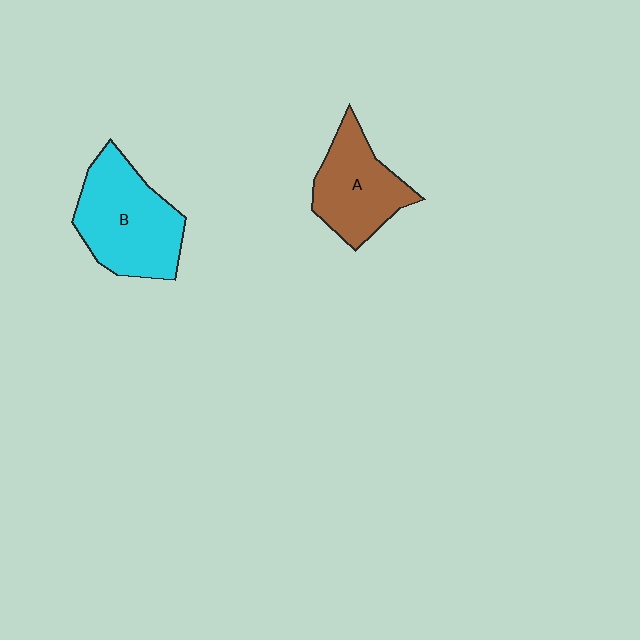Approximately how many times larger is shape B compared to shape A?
Approximately 1.3 times.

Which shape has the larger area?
Shape B (cyan).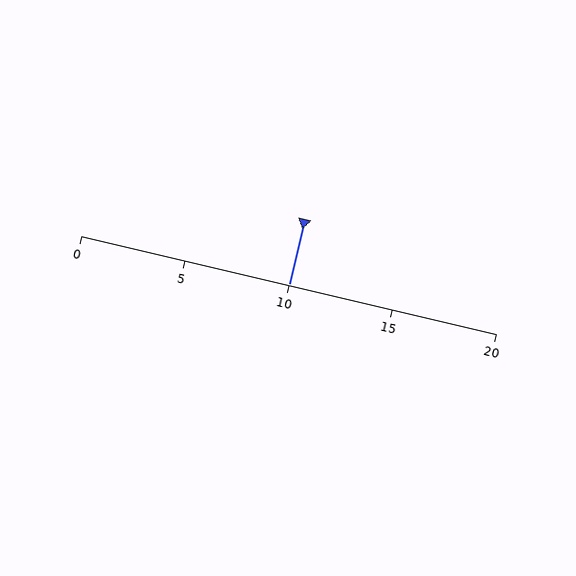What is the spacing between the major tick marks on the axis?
The major ticks are spaced 5 apart.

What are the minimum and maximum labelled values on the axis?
The axis runs from 0 to 20.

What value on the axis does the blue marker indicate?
The marker indicates approximately 10.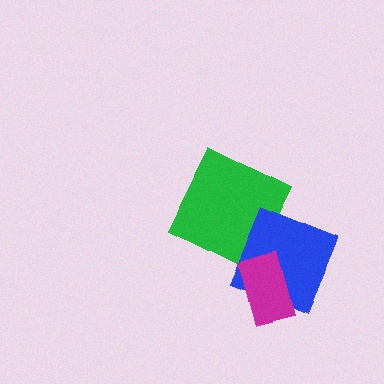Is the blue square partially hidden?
Yes, it is partially covered by another shape.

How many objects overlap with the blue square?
2 objects overlap with the blue square.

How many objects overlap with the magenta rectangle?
1 object overlaps with the magenta rectangle.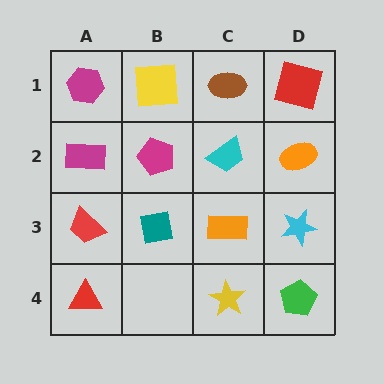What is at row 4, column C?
A yellow star.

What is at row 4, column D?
A green pentagon.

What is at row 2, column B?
A magenta pentagon.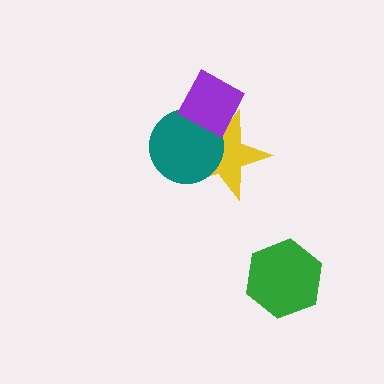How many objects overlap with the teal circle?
2 objects overlap with the teal circle.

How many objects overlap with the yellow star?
2 objects overlap with the yellow star.